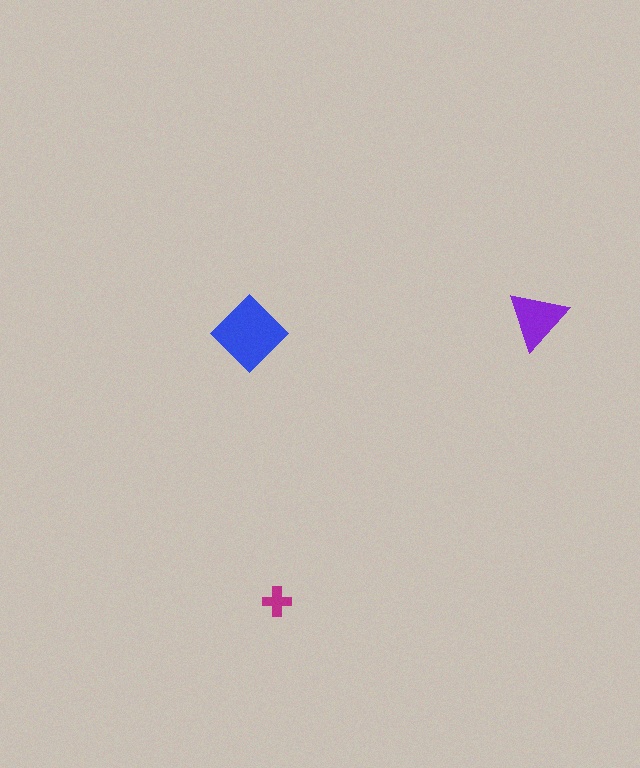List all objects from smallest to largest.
The magenta cross, the purple triangle, the blue diamond.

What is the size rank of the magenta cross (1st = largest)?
3rd.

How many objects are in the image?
There are 3 objects in the image.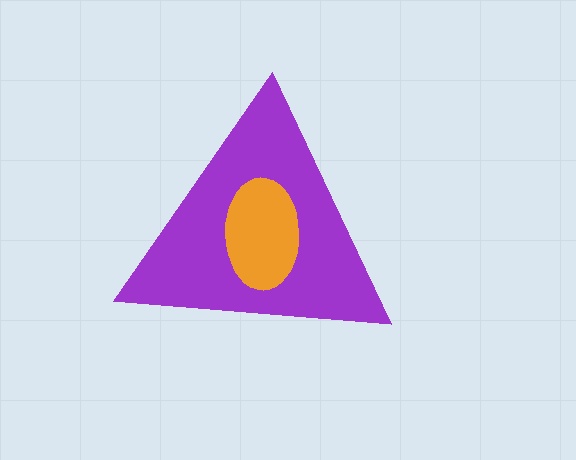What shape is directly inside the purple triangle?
The orange ellipse.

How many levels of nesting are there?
2.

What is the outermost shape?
The purple triangle.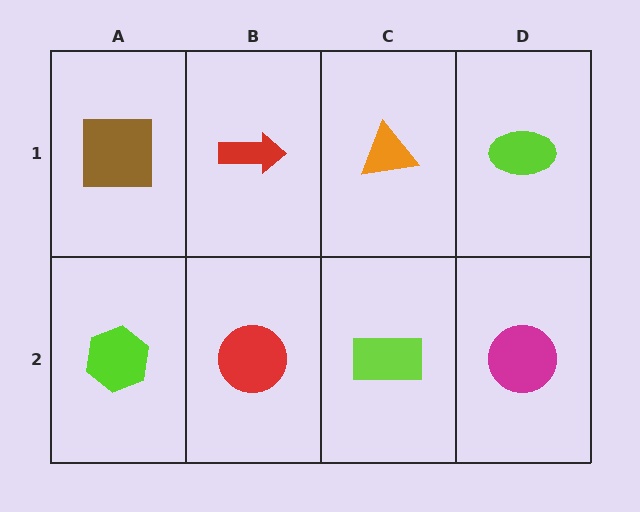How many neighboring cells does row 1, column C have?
3.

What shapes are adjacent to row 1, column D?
A magenta circle (row 2, column D), an orange triangle (row 1, column C).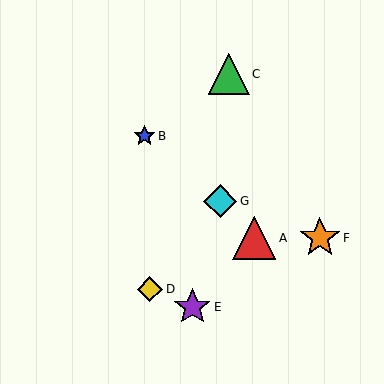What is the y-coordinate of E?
Object E is at y≈307.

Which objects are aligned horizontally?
Objects A, F are aligned horizontally.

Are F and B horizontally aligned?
No, F is at y≈238 and B is at y≈136.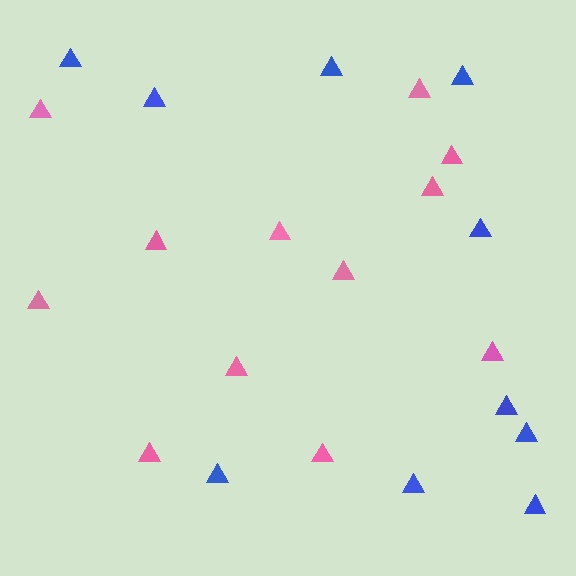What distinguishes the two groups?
There are 2 groups: one group of pink triangles (12) and one group of blue triangles (10).